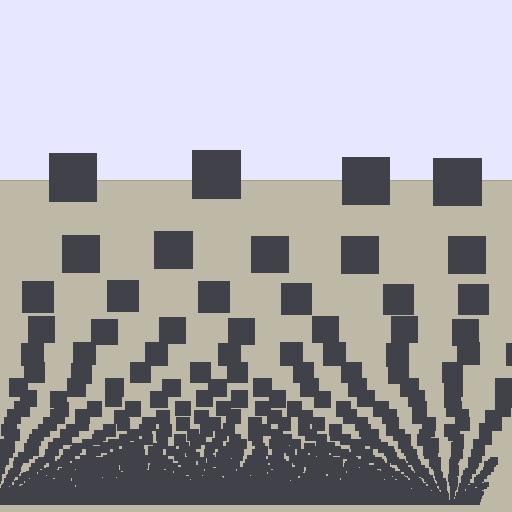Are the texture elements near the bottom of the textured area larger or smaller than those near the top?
Smaller. The gradient is inverted — elements near the bottom are smaller and denser.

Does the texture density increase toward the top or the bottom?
Density increases toward the bottom.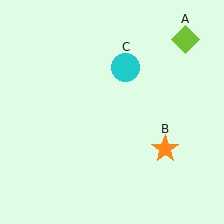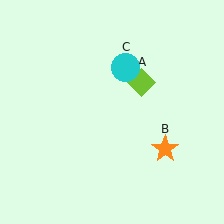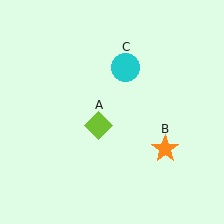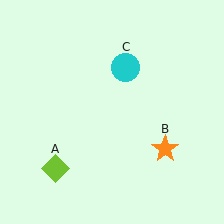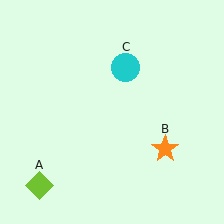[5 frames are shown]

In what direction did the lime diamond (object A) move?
The lime diamond (object A) moved down and to the left.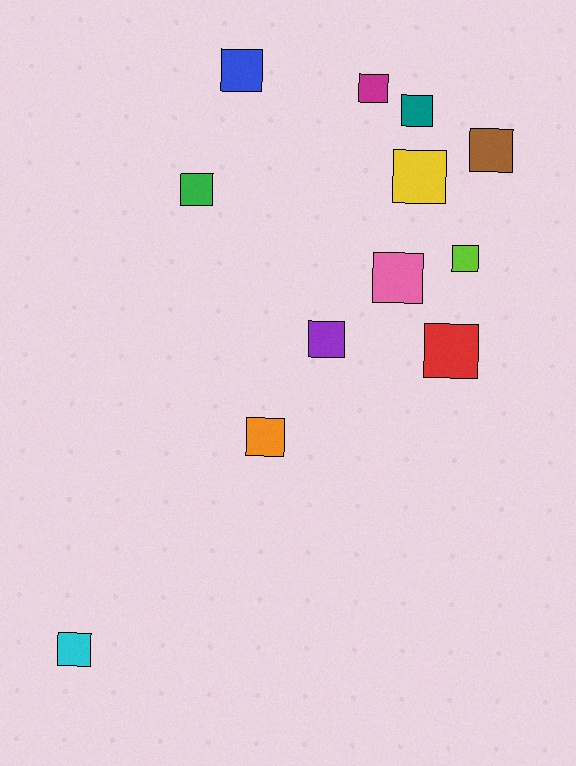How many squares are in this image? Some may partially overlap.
There are 12 squares.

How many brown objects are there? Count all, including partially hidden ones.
There is 1 brown object.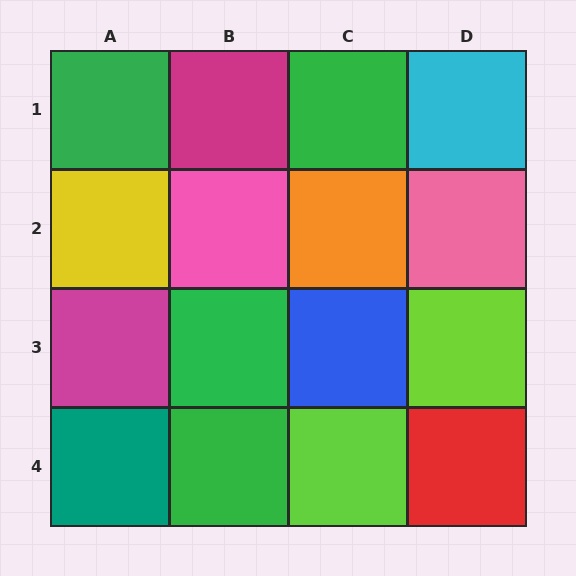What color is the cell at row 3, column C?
Blue.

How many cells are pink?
2 cells are pink.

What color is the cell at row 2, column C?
Orange.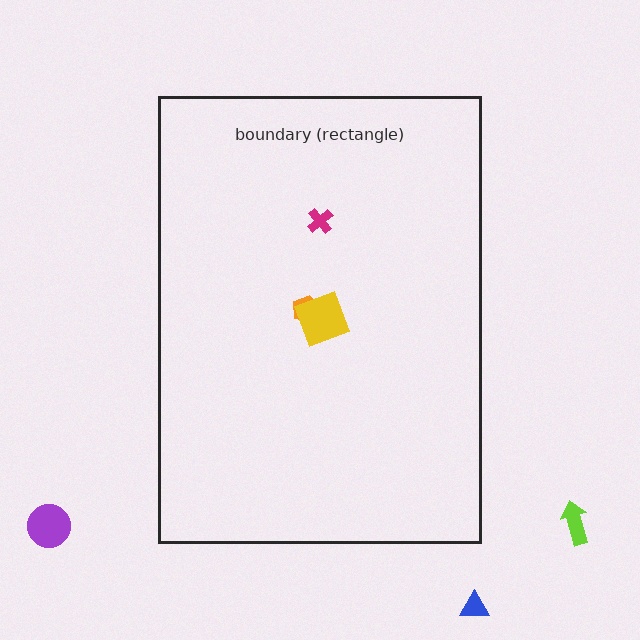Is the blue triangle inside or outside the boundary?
Outside.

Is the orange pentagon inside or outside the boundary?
Inside.